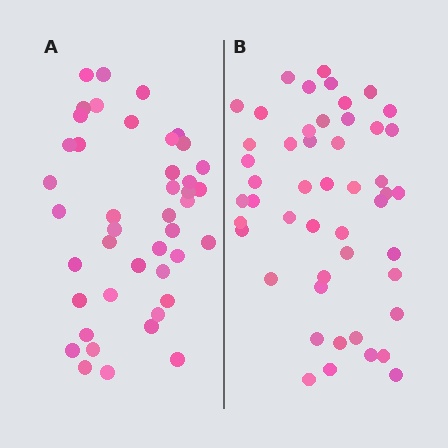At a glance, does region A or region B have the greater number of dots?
Region B (the right region) has more dots.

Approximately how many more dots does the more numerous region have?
Region B has about 6 more dots than region A.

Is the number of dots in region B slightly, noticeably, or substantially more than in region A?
Region B has only slightly more — the two regions are fairly close. The ratio is roughly 1.1 to 1.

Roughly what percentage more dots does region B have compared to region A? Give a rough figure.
About 15% more.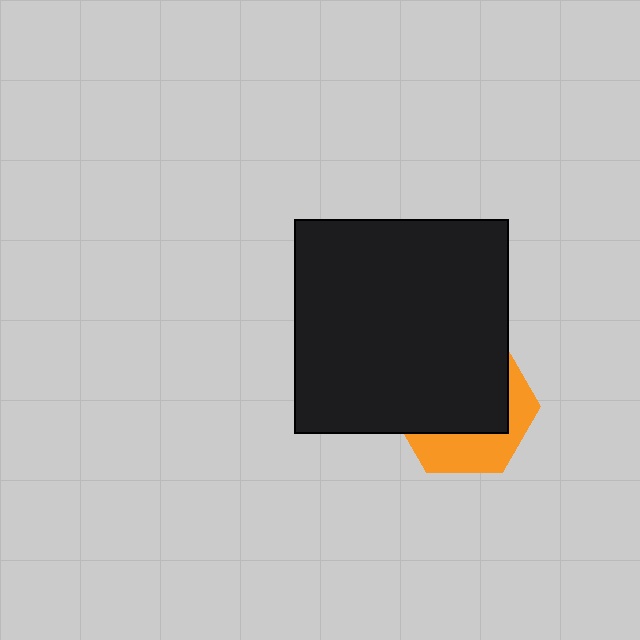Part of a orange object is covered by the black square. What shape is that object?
It is a hexagon.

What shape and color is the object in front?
The object in front is a black square.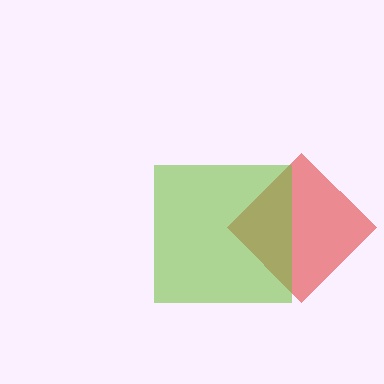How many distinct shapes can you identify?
There are 2 distinct shapes: a red diamond, a lime square.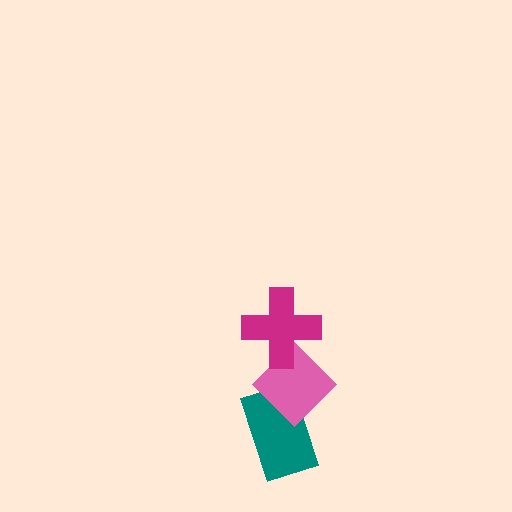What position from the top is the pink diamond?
The pink diamond is 2nd from the top.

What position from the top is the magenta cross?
The magenta cross is 1st from the top.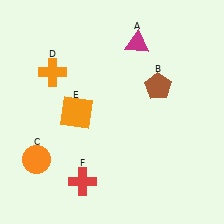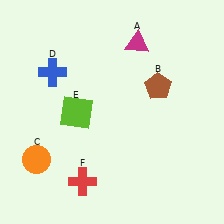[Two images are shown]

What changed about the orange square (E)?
In Image 1, E is orange. In Image 2, it changed to lime.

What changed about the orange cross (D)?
In Image 1, D is orange. In Image 2, it changed to blue.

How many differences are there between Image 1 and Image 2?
There are 2 differences between the two images.